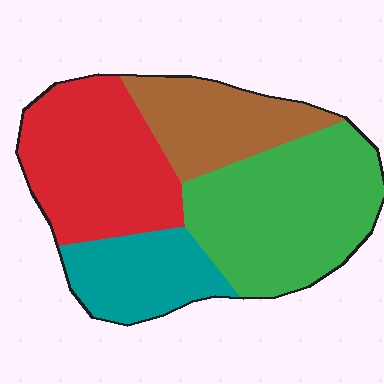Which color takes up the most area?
Green, at roughly 35%.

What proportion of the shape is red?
Red covers about 30% of the shape.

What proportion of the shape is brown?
Brown takes up less than a quarter of the shape.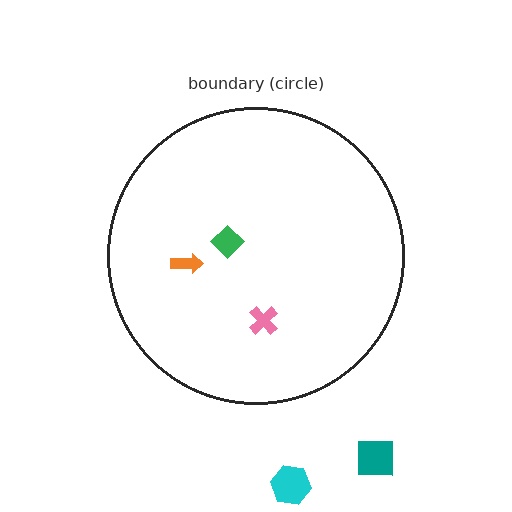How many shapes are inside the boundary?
3 inside, 2 outside.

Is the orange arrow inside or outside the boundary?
Inside.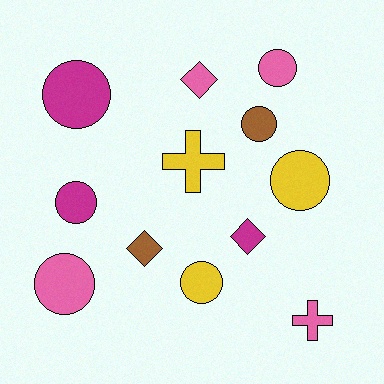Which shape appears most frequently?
Circle, with 7 objects.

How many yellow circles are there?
There are 2 yellow circles.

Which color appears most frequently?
Pink, with 4 objects.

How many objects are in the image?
There are 12 objects.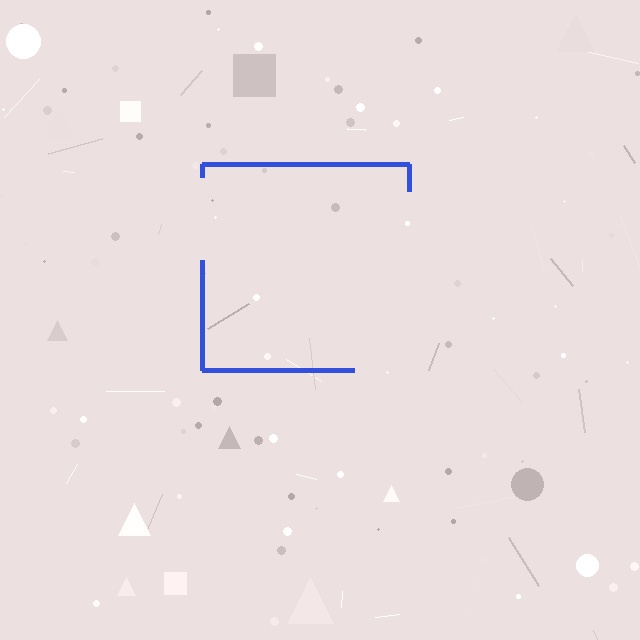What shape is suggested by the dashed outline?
The dashed outline suggests a square.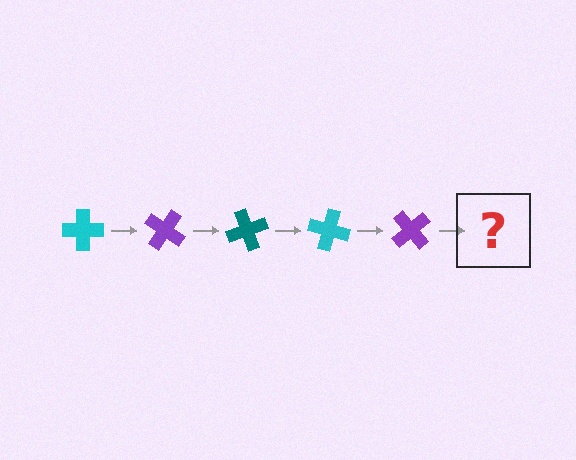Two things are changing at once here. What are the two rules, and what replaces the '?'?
The two rules are that it rotates 35 degrees each step and the color cycles through cyan, purple, and teal. The '?' should be a teal cross, rotated 175 degrees from the start.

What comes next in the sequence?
The next element should be a teal cross, rotated 175 degrees from the start.